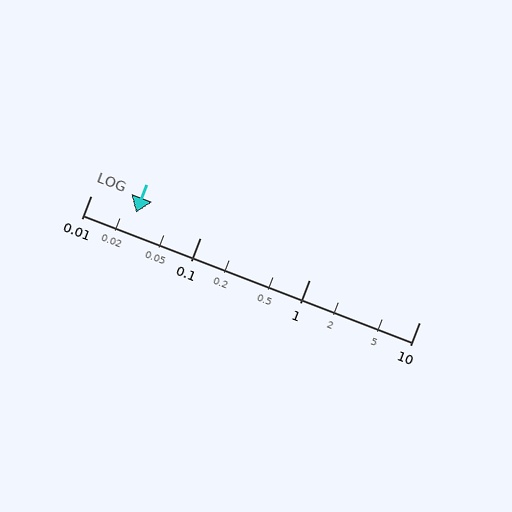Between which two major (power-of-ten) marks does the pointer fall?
The pointer is between 0.01 and 0.1.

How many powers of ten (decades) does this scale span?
The scale spans 3 decades, from 0.01 to 10.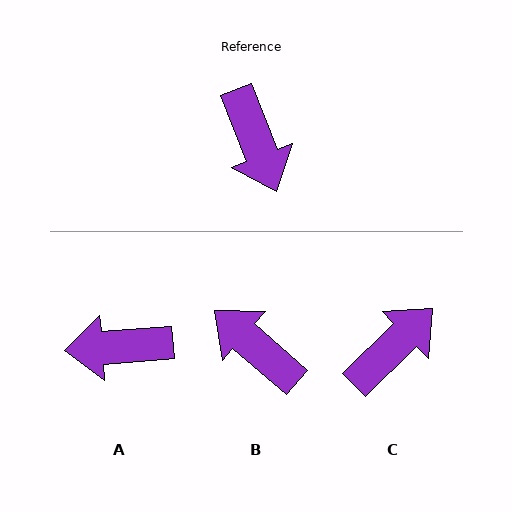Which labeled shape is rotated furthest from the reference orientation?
B, about 153 degrees away.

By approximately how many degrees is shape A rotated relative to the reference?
Approximately 107 degrees clockwise.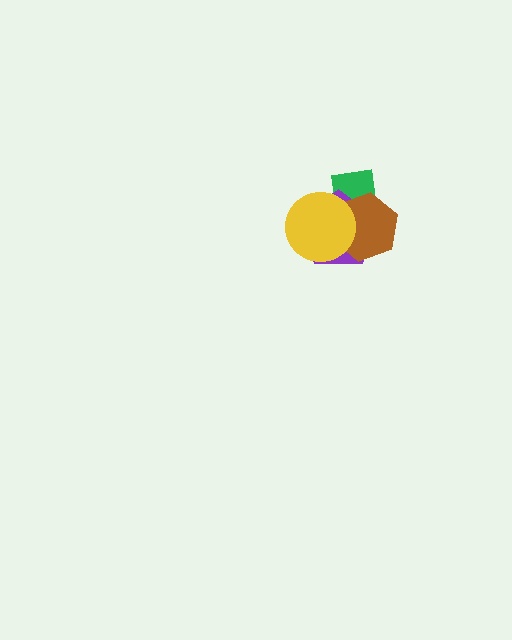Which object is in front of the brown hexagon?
The yellow circle is in front of the brown hexagon.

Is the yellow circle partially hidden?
No, no other shape covers it.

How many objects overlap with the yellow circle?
3 objects overlap with the yellow circle.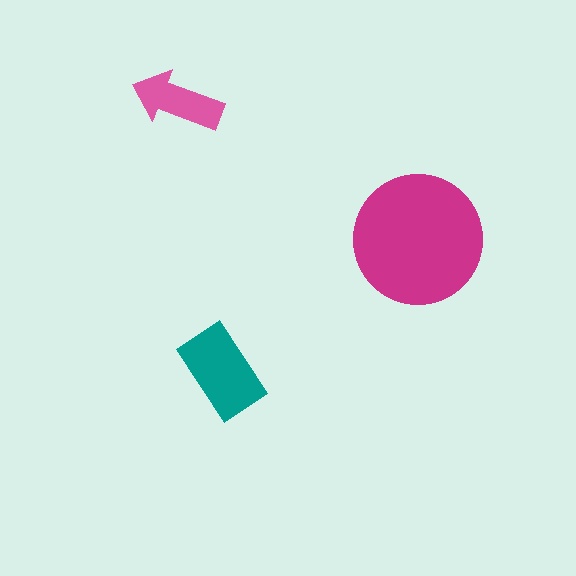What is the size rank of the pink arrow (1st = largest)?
3rd.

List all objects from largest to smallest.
The magenta circle, the teal rectangle, the pink arrow.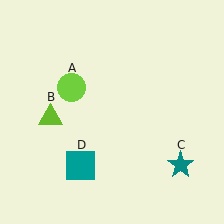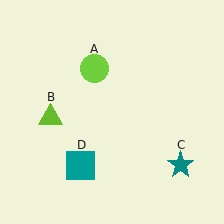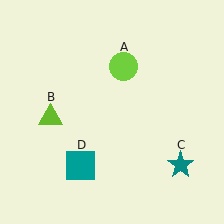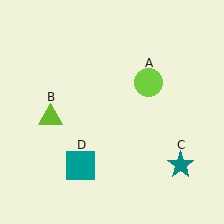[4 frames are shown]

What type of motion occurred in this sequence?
The lime circle (object A) rotated clockwise around the center of the scene.